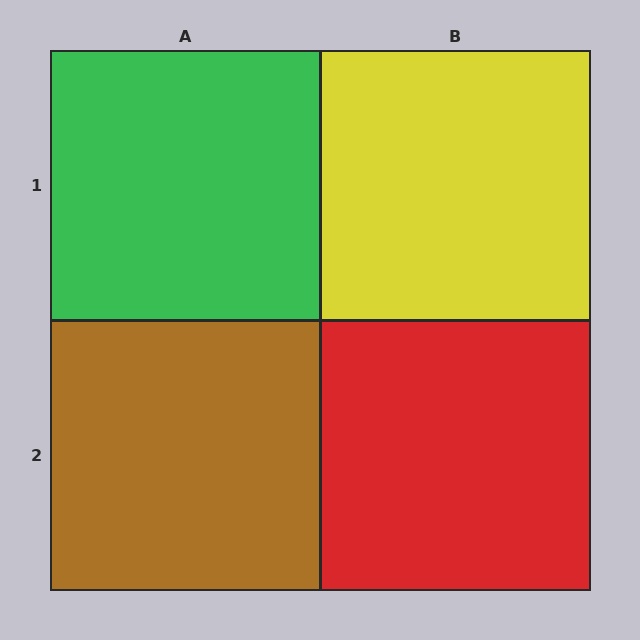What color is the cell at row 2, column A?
Brown.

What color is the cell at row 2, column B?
Red.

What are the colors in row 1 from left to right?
Green, yellow.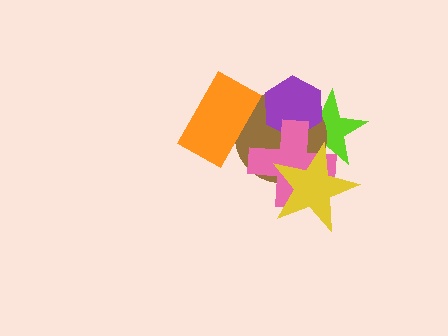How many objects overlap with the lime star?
4 objects overlap with the lime star.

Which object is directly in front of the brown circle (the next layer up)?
The purple hexagon is directly in front of the brown circle.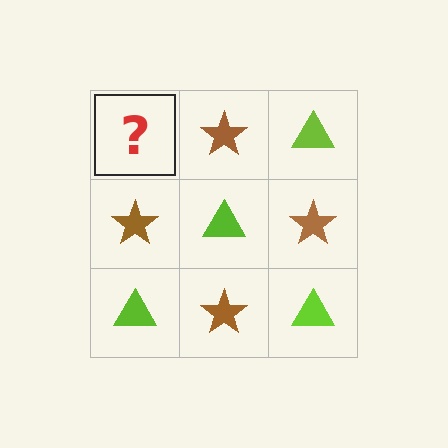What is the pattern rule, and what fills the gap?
The rule is that it alternates lime triangle and brown star in a checkerboard pattern. The gap should be filled with a lime triangle.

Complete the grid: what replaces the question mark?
The question mark should be replaced with a lime triangle.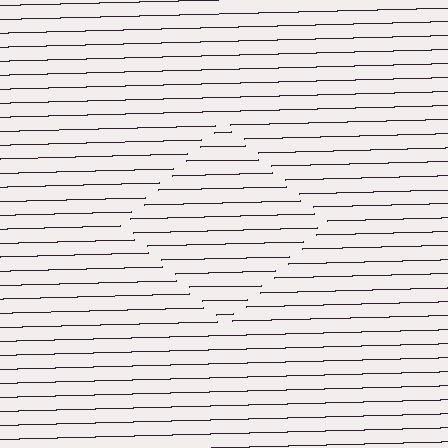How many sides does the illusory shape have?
4 sides — the line-ends trace a square.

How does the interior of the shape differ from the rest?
The interior of the shape contains the same grating, shifted by half a period — the contour is defined by the phase discontinuity where line-ends from the inner and outer gratings abut.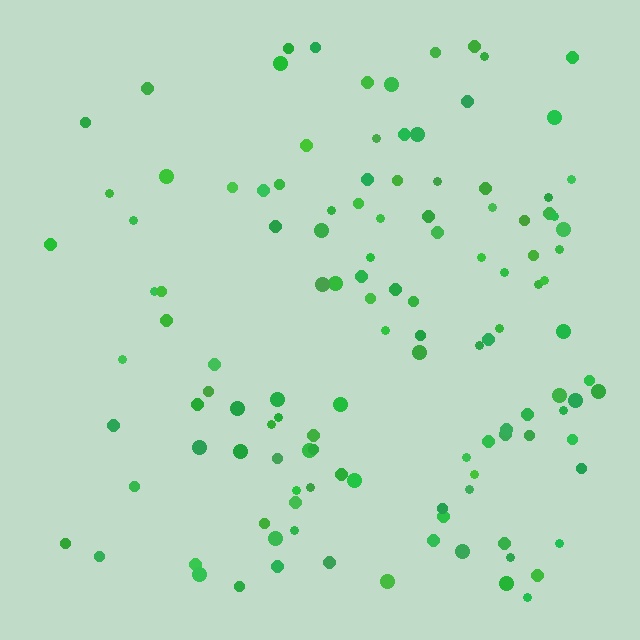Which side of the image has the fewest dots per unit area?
The left.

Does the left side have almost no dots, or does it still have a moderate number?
Still a moderate number, just noticeably fewer than the right.